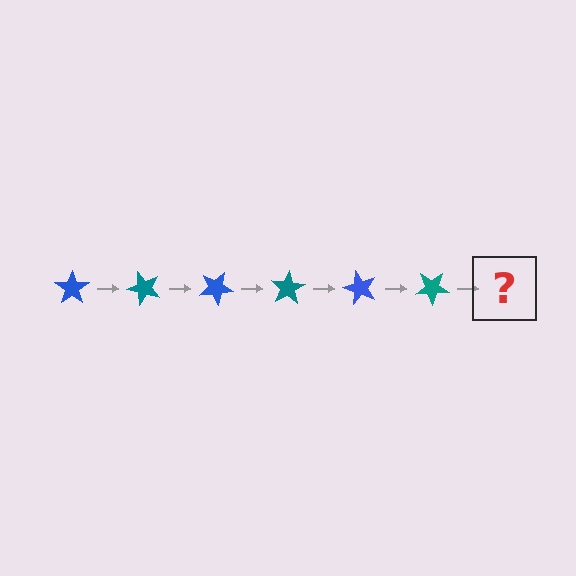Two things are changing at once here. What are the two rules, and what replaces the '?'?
The two rules are that it rotates 50 degrees each step and the color cycles through blue and teal. The '?' should be a blue star, rotated 300 degrees from the start.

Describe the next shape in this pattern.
It should be a blue star, rotated 300 degrees from the start.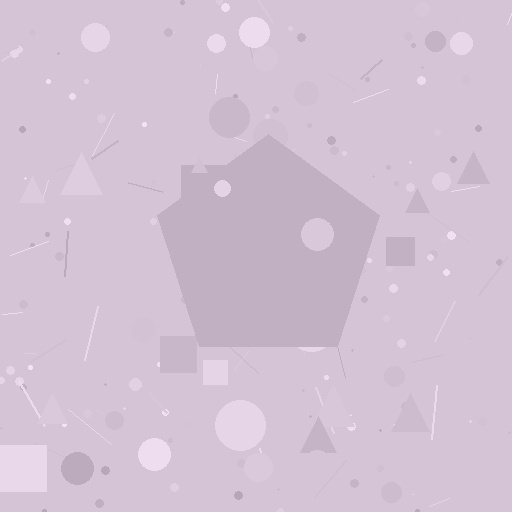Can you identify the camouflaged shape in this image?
The camouflaged shape is a pentagon.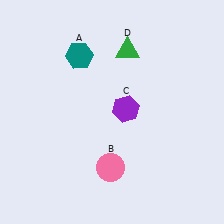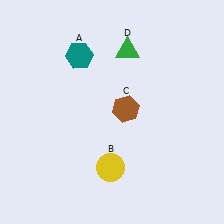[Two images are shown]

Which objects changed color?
B changed from pink to yellow. C changed from purple to brown.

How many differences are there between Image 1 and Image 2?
There are 2 differences between the two images.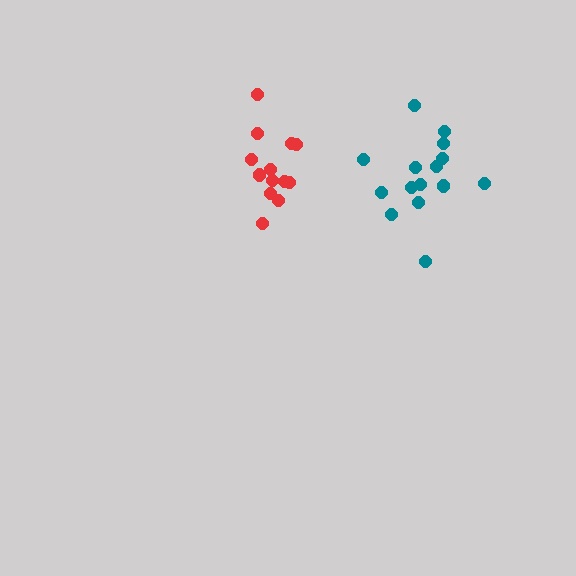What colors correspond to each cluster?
The clusters are colored: teal, red.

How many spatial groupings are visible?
There are 2 spatial groupings.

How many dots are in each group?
Group 1: 15 dots, Group 2: 13 dots (28 total).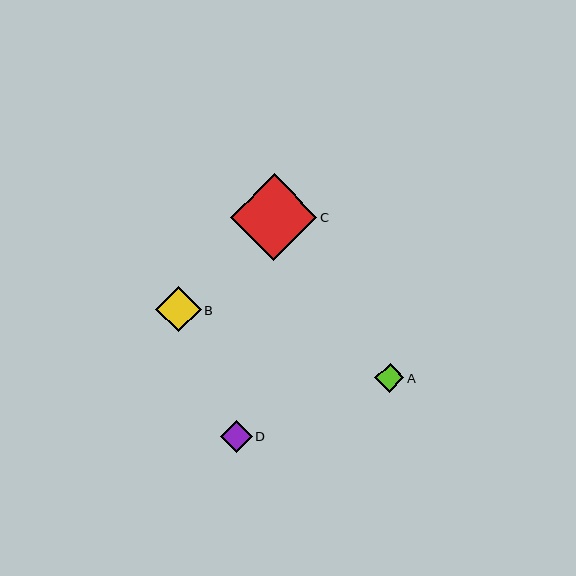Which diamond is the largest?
Diamond C is the largest with a size of approximately 86 pixels.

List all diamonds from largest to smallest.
From largest to smallest: C, B, D, A.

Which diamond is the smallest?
Diamond A is the smallest with a size of approximately 29 pixels.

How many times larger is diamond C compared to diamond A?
Diamond C is approximately 3.0 times the size of diamond A.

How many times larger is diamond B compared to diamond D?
Diamond B is approximately 1.4 times the size of diamond D.